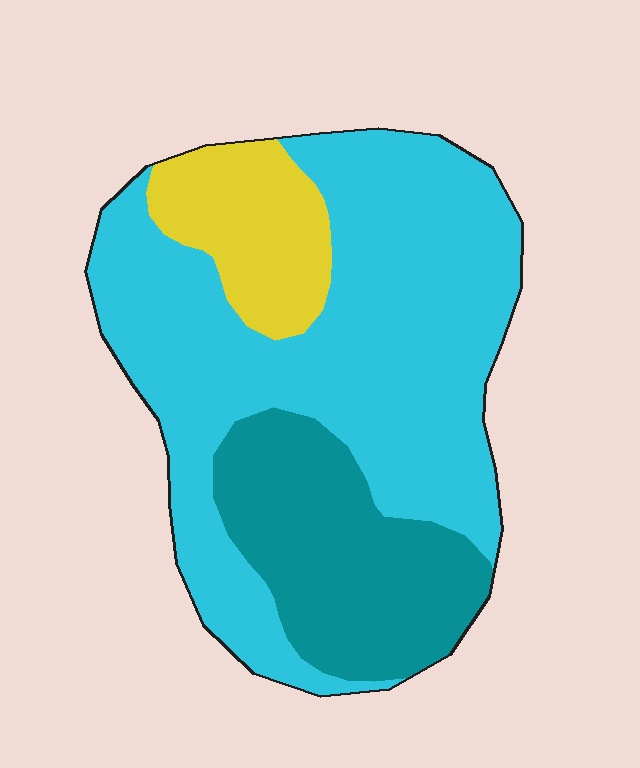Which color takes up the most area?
Cyan, at roughly 60%.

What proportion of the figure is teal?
Teal covers roughly 25% of the figure.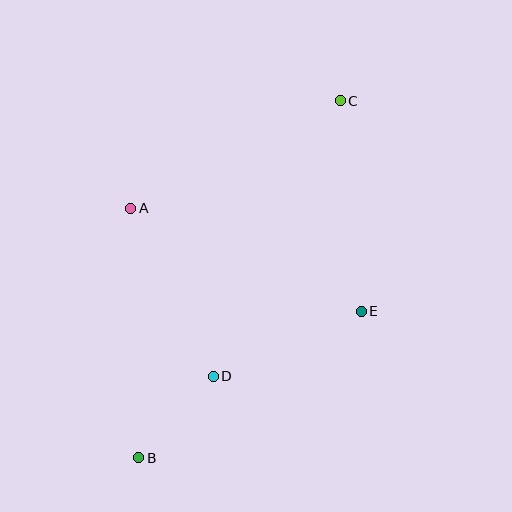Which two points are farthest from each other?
Points B and C are farthest from each other.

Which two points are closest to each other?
Points B and D are closest to each other.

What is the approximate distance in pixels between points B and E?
The distance between B and E is approximately 266 pixels.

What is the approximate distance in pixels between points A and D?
The distance between A and D is approximately 188 pixels.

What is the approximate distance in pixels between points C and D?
The distance between C and D is approximately 303 pixels.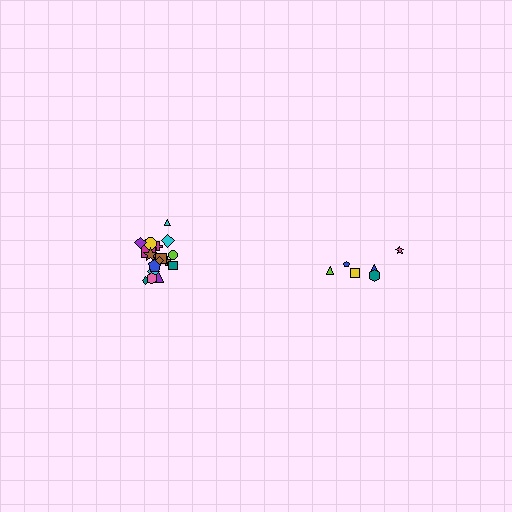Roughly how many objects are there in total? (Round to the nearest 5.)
Roughly 25 objects in total.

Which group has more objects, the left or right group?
The left group.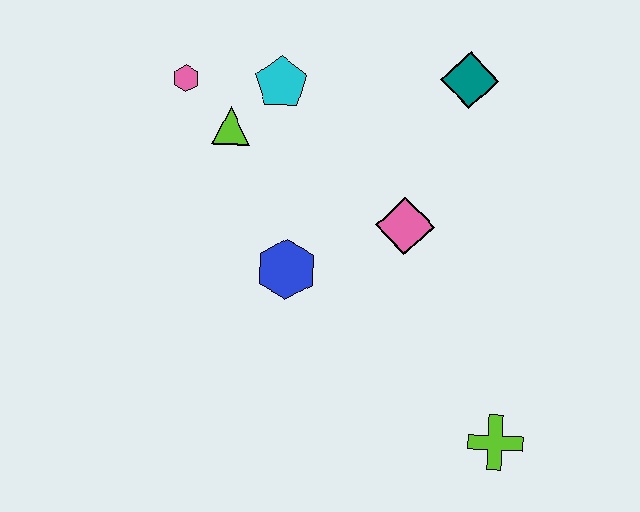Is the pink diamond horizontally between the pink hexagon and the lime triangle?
No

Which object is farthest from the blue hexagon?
The lime cross is farthest from the blue hexagon.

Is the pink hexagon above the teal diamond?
No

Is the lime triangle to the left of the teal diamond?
Yes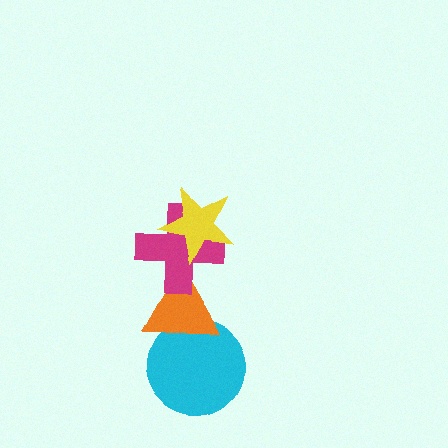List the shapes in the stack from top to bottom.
From top to bottom: the yellow star, the magenta cross, the orange triangle, the cyan circle.